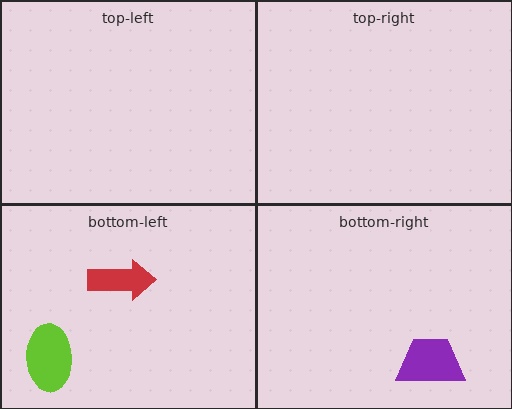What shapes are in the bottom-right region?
The purple trapezoid.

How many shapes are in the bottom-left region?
2.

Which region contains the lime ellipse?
The bottom-left region.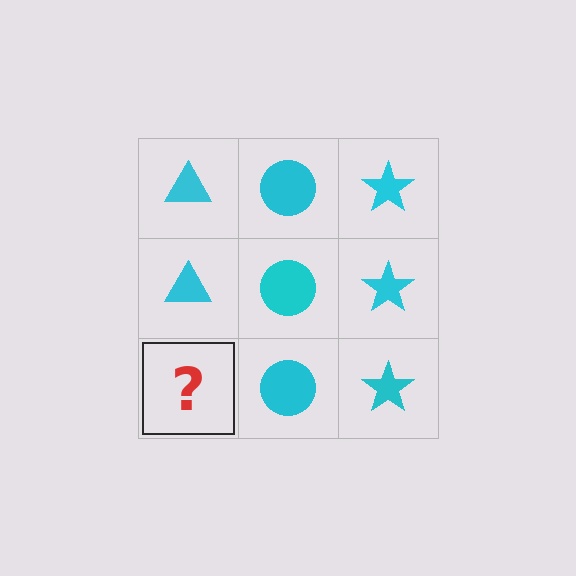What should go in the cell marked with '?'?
The missing cell should contain a cyan triangle.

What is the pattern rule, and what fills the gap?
The rule is that each column has a consistent shape. The gap should be filled with a cyan triangle.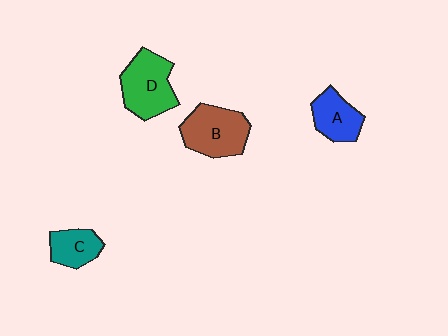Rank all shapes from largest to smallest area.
From largest to smallest: D (green), B (brown), A (blue), C (teal).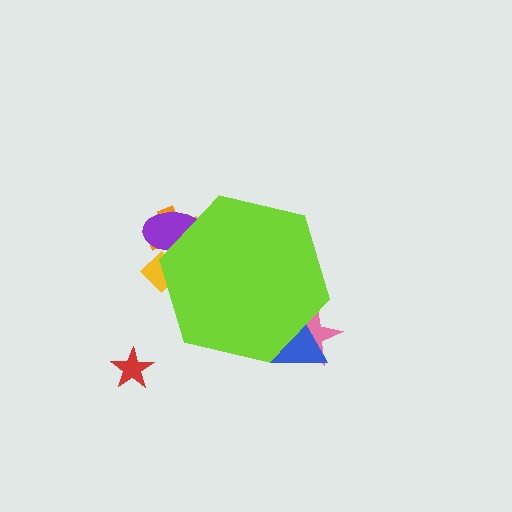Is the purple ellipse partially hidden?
Yes, the purple ellipse is partially hidden behind the lime hexagon.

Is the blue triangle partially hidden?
Yes, the blue triangle is partially hidden behind the lime hexagon.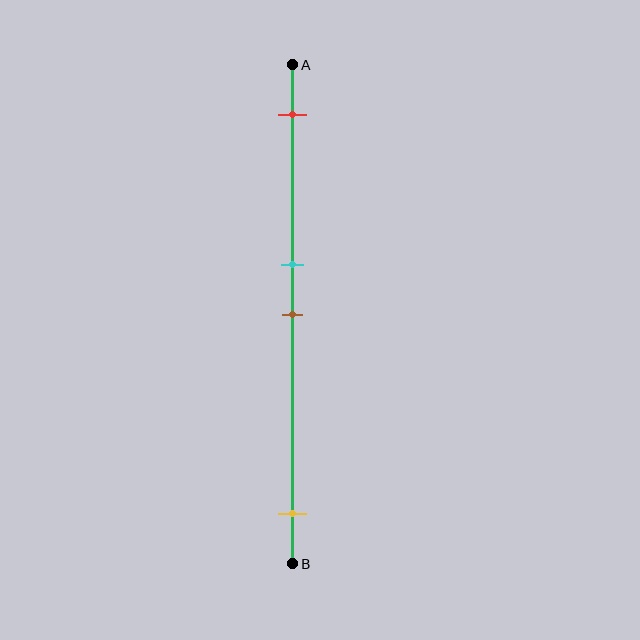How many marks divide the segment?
There are 4 marks dividing the segment.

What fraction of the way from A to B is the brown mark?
The brown mark is approximately 50% (0.5) of the way from A to B.